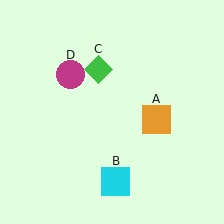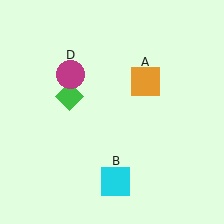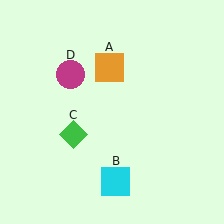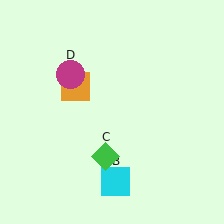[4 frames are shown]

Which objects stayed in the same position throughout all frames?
Cyan square (object B) and magenta circle (object D) remained stationary.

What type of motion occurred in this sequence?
The orange square (object A), green diamond (object C) rotated counterclockwise around the center of the scene.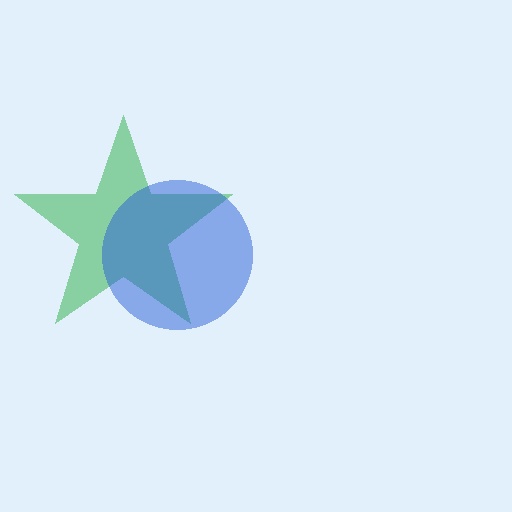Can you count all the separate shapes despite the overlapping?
Yes, there are 2 separate shapes.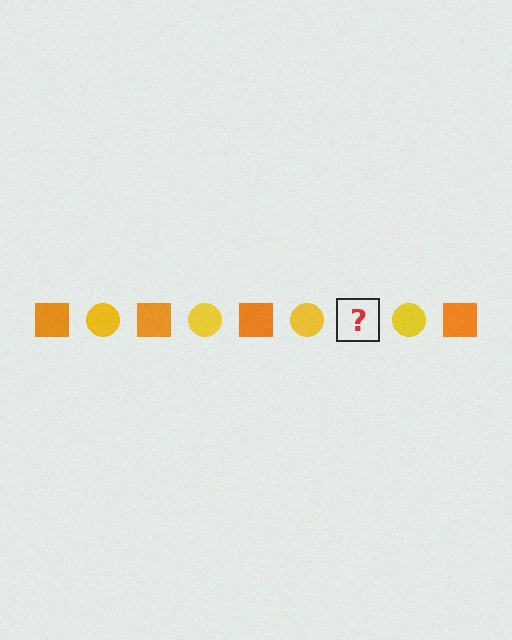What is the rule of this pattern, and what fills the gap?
The rule is that the pattern alternates between orange square and yellow circle. The gap should be filled with an orange square.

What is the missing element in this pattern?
The missing element is an orange square.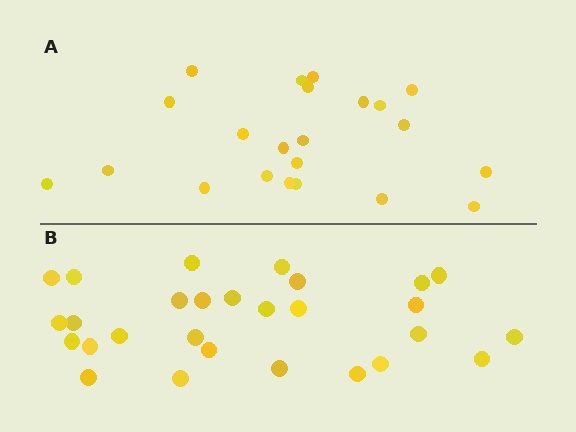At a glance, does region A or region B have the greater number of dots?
Region B (the bottom region) has more dots.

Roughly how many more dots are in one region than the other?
Region B has about 6 more dots than region A.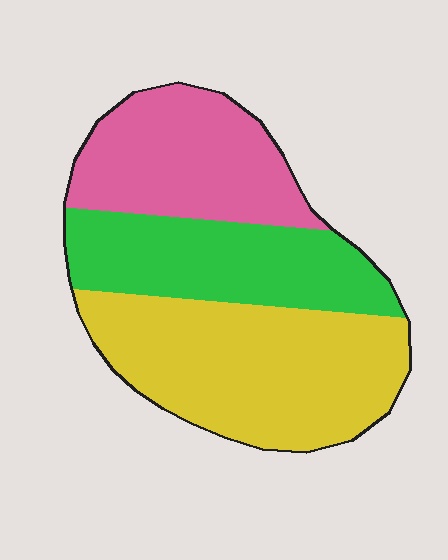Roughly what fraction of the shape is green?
Green takes up about one quarter (1/4) of the shape.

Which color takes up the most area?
Yellow, at roughly 45%.